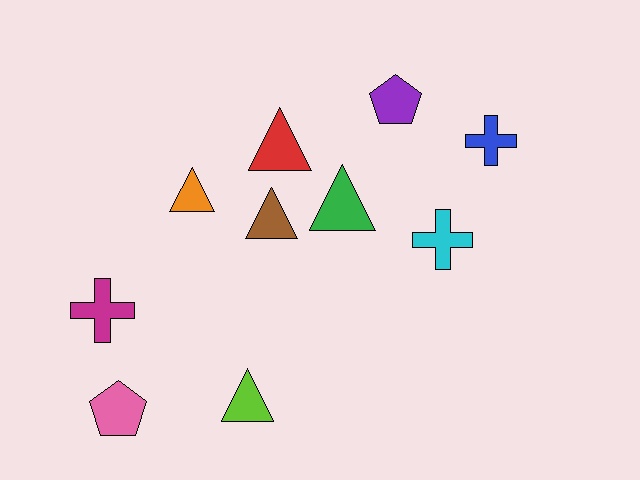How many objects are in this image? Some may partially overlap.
There are 10 objects.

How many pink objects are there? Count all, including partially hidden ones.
There is 1 pink object.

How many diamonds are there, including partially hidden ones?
There are no diamonds.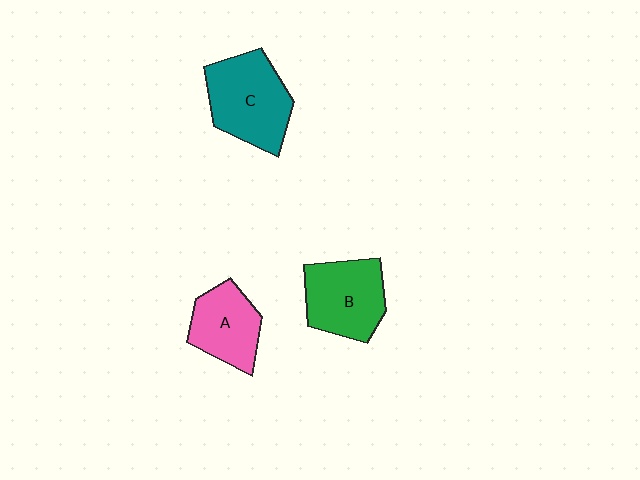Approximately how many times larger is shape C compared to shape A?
Approximately 1.4 times.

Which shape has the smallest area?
Shape A (pink).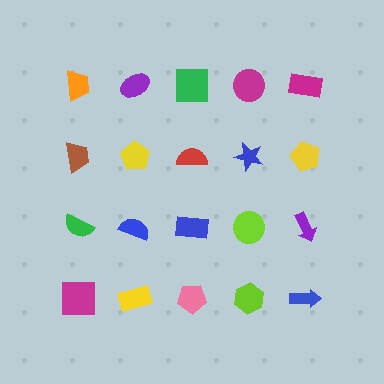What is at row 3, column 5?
A purple arrow.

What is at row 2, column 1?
A brown trapezoid.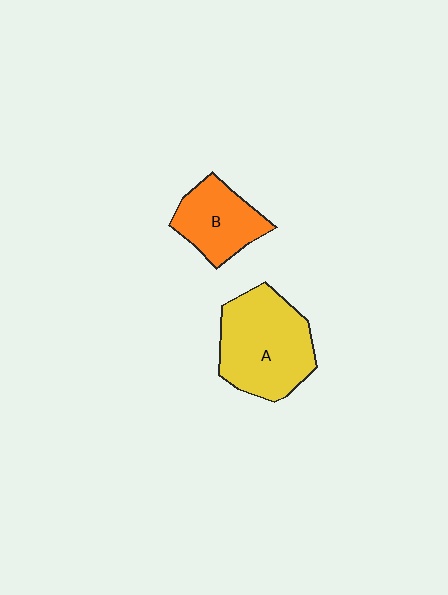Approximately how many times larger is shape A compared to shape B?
Approximately 1.6 times.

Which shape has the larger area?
Shape A (yellow).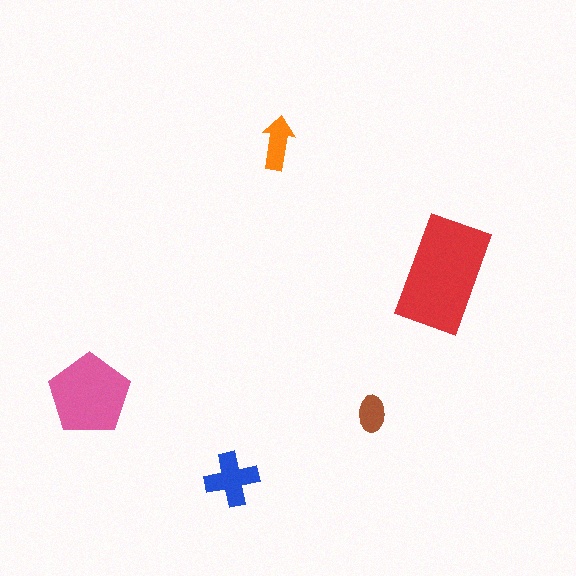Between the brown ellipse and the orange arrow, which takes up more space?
The orange arrow.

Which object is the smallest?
The brown ellipse.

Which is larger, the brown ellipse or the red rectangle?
The red rectangle.